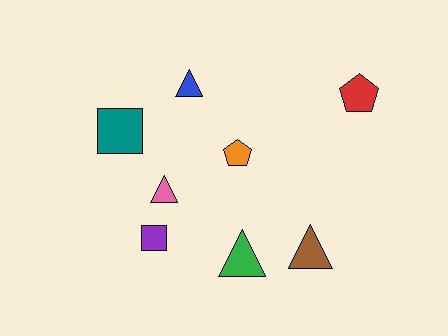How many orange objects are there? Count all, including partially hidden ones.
There is 1 orange object.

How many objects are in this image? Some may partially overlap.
There are 8 objects.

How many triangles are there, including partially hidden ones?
There are 4 triangles.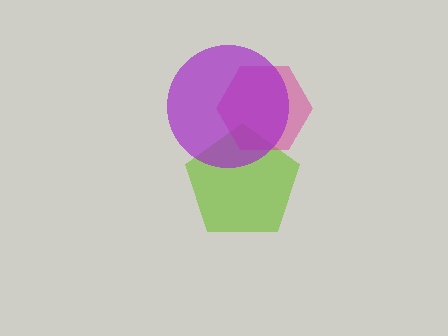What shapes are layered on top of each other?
The layered shapes are: a lime pentagon, a magenta hexagon, a purple circle.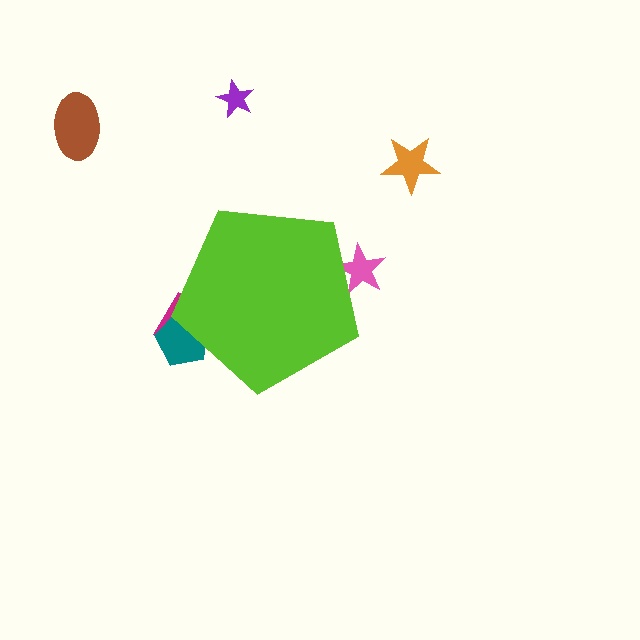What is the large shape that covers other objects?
A lime pentagon.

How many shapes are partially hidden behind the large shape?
3 shapes are partially hidden.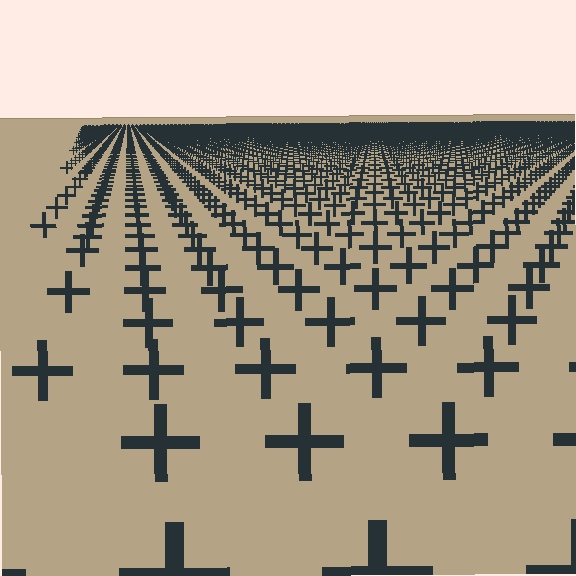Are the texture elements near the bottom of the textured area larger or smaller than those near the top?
Larger. Near the bottom, elements are closer to the viewer and appear at a bigger on-screen size.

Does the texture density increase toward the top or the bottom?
Density increases toward the top.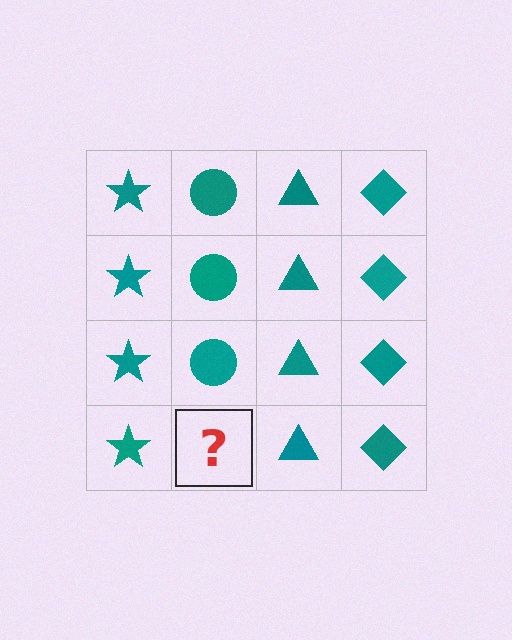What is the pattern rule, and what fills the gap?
The rule is that each column has a consistent shape. The gap should be filled with a teal circle.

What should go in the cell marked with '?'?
The missing cell should contain a teal circle.